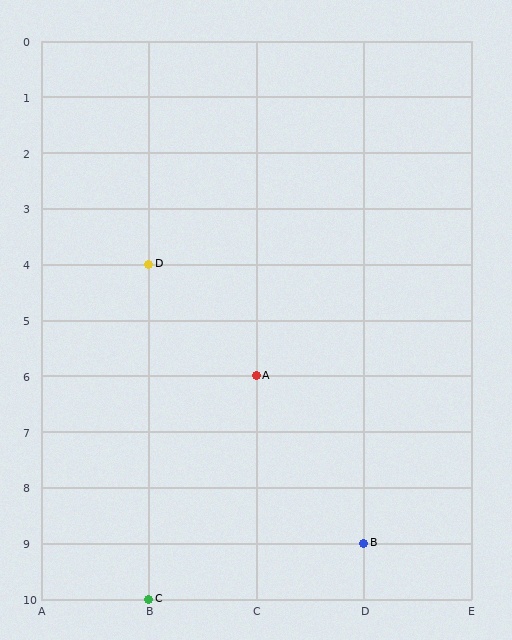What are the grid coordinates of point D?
Point D is at grid coordinates (B, 4).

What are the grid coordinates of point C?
Point C is at grid coordinates (B, 10).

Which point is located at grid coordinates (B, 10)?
Point C is at (B, 10).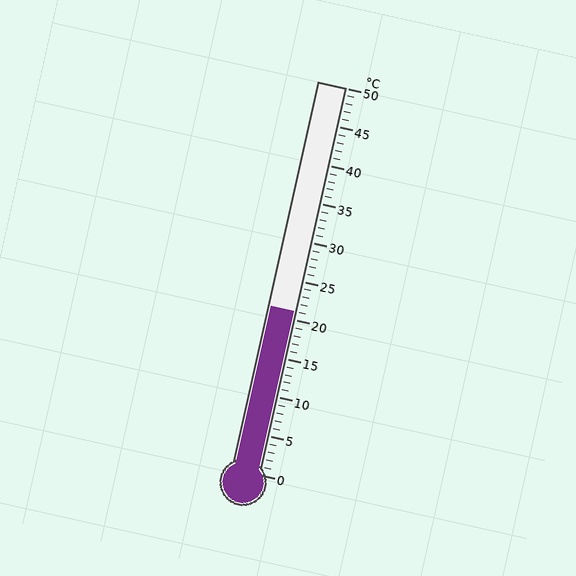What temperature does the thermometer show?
The thermometer shows approximately 21°C.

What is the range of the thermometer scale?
The thermometer scale ranges from 0°C to 50°C.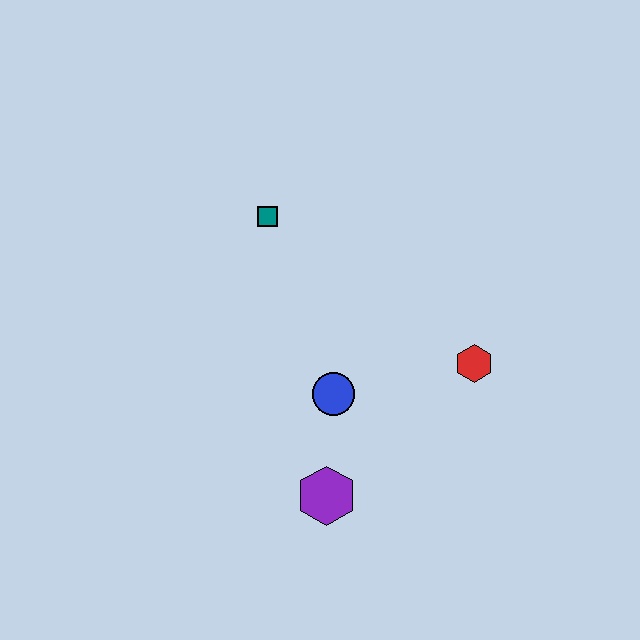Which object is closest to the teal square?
The blue circle is closest to the teal square.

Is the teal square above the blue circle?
Yes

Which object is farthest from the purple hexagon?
The teal square is farthest from the purple hexagon.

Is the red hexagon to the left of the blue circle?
No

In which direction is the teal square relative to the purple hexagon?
The teal square is above the purple hexagon.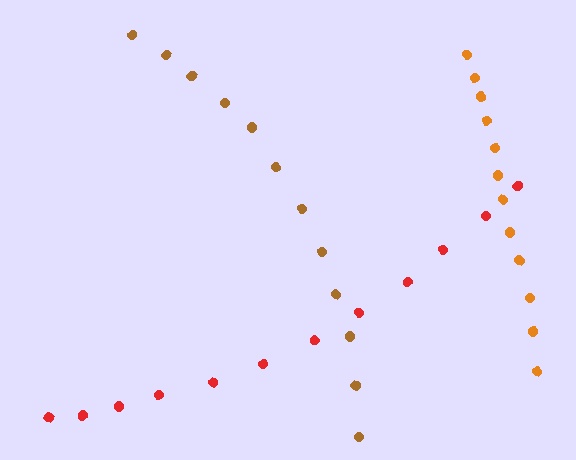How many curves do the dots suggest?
There are 3 distinct paths.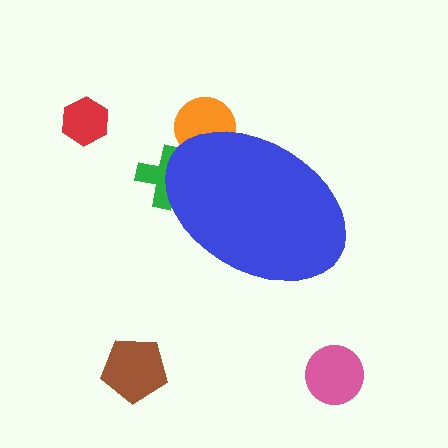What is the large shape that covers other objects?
A blue ellipse.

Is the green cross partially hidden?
Yes, the green cross is partially hidden behind the blue ellipse.